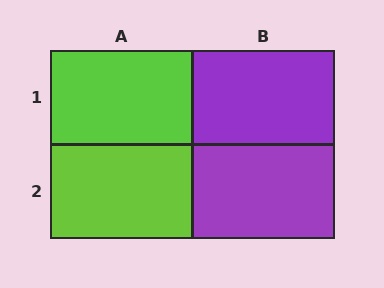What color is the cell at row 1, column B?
Purple.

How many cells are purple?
2 cells are purple.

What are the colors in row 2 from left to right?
Lime, purple.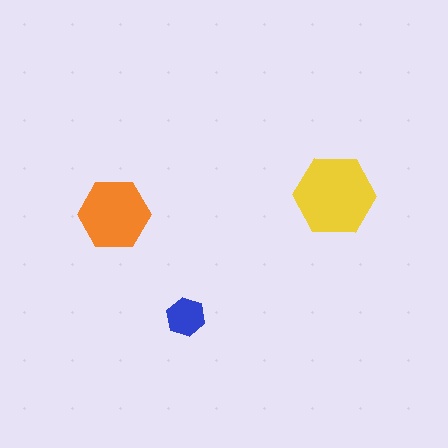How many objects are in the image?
There are 3 objects in the image.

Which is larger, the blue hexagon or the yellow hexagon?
The yellow one.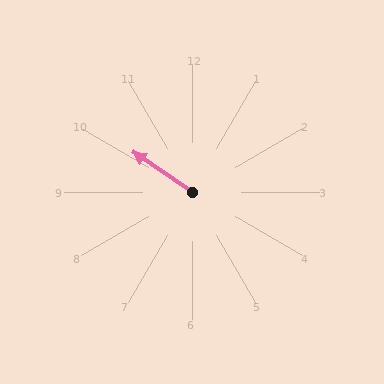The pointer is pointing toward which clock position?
Roughly 10 o'clock.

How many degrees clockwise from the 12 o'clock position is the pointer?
Approximately 304 degrees.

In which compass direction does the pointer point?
Northwest.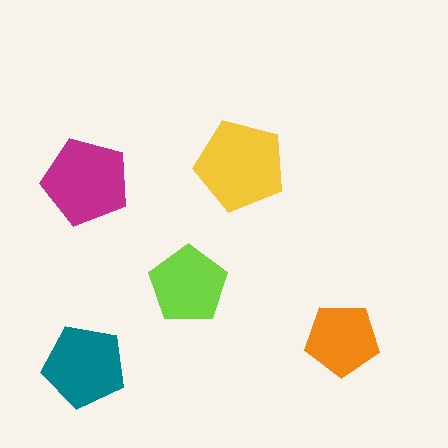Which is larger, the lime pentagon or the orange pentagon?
The lime one.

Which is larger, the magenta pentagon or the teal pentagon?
The magenta one.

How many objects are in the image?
There are 5 objects in the image.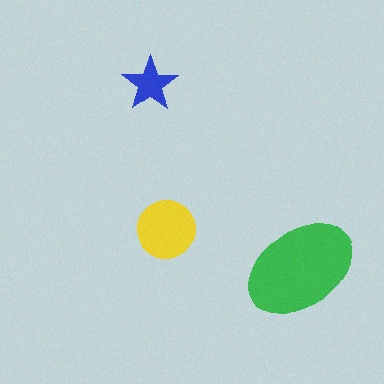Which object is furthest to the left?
The blue star is leftmost.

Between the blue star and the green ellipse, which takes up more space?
The green ellipse.